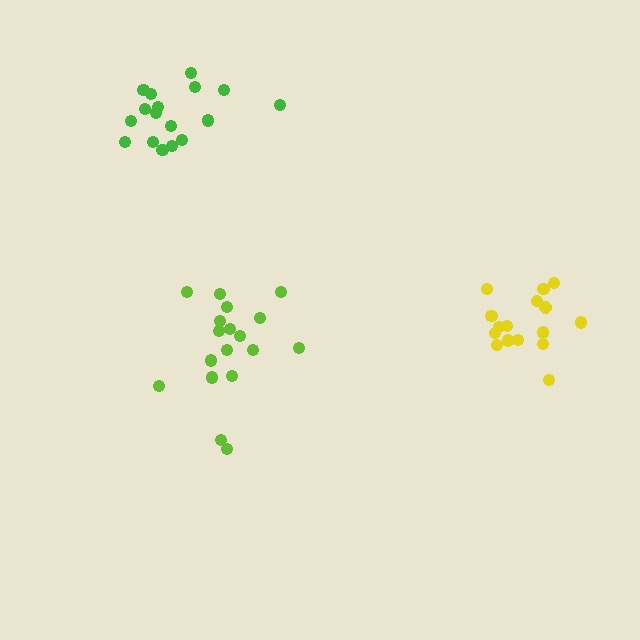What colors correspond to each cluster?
The clusters are colored: green, lime, yellow.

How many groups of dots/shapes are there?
There are 3 groups.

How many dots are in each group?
Group 1: 17 dots, Group 2: 18 dots, Group 3: 16 dots (51 total).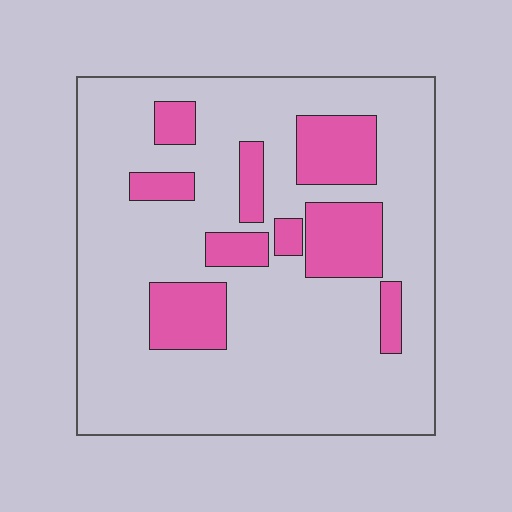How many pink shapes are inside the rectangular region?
9.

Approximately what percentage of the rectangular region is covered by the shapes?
Approximately 20%.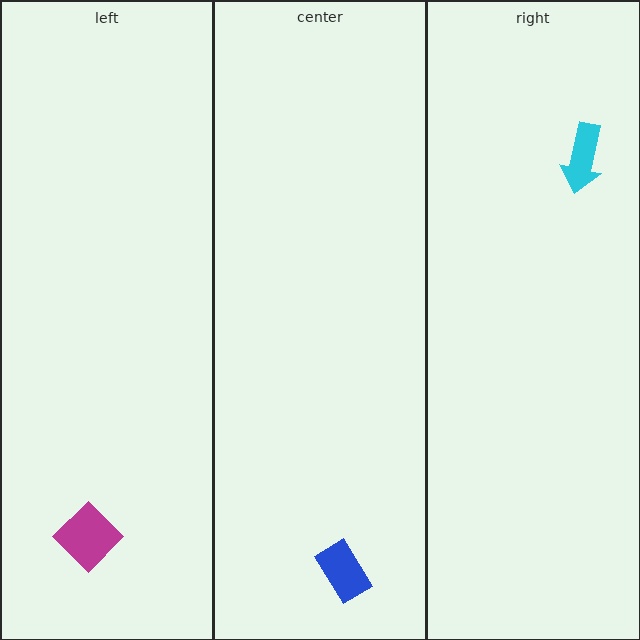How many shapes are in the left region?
1.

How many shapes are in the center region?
1.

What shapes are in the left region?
The magenta diamond.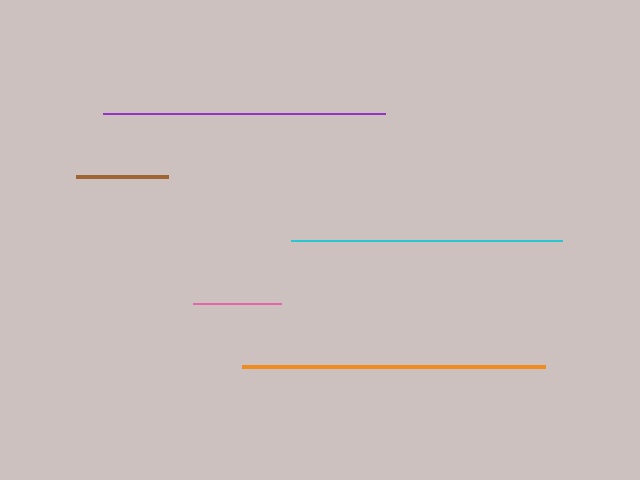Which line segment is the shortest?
The pink line is the shortest at approximately 88 pixels.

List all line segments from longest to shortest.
From longest to shortest: orange, purple, cyan, brown, pink.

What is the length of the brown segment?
The brown segment is approximately 92 pixels long.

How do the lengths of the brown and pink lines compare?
The brown and pink lines are approximately the same length.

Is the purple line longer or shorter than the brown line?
The purple line is longer than the brown line.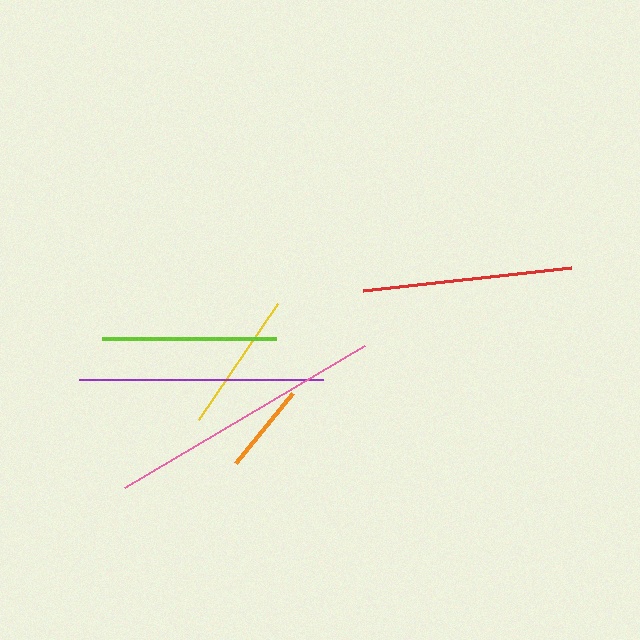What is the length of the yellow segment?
The yellow segment is approximately 140 pixels long.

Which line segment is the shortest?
The orange line is the shortest at approximately 91 pixels.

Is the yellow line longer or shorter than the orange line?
The yellow line is longer than the orange line.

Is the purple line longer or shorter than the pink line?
The pink line is longer than the purple line.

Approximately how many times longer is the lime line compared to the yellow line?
The lime line is approximately 1.2 times the length of the yellow line.